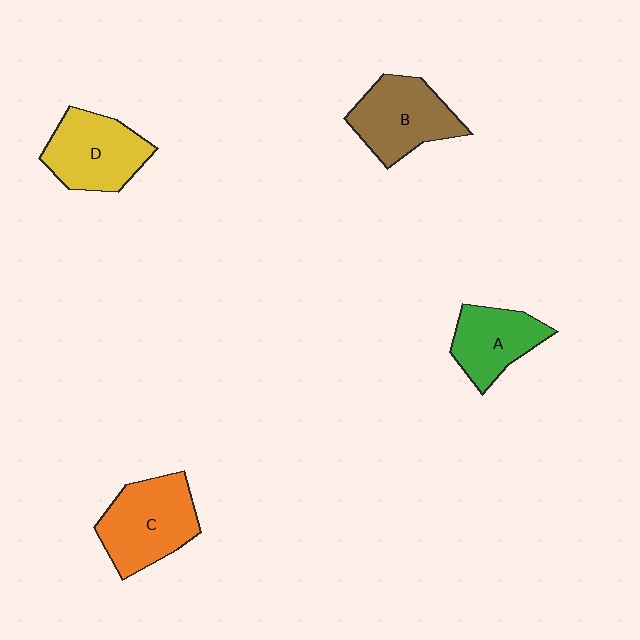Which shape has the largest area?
Shape C (orange).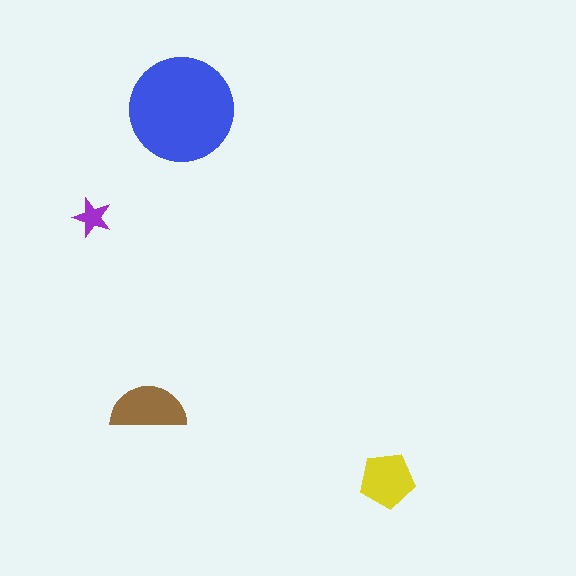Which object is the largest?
The blue circle.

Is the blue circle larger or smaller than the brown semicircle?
Larger.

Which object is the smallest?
The purple star.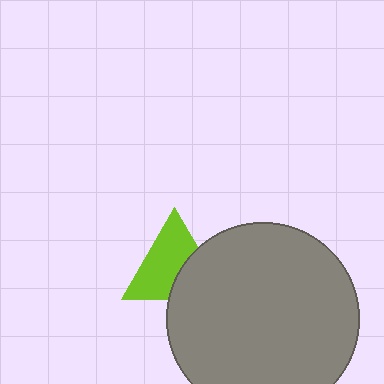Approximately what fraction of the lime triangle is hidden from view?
Roughly 36% of the lime triangle is hidden behind the gray circle.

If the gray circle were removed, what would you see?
You would see the complete lime triangle.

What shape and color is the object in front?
The object in front is a gray circle.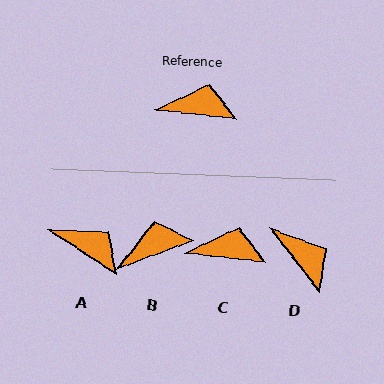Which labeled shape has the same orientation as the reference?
C.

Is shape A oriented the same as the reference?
No, it is off by about 27 degrees.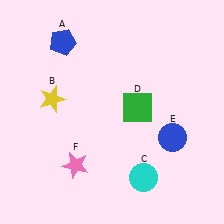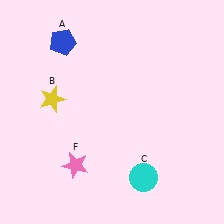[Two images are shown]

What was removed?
The blue circle (E), the green square (D) were removed in Image 2.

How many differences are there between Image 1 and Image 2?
There are 2 differences between the two images.